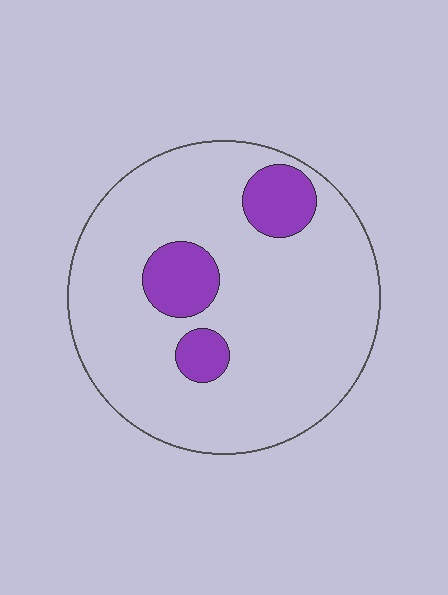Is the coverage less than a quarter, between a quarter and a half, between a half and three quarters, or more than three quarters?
Less than a quarter.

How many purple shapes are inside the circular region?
3.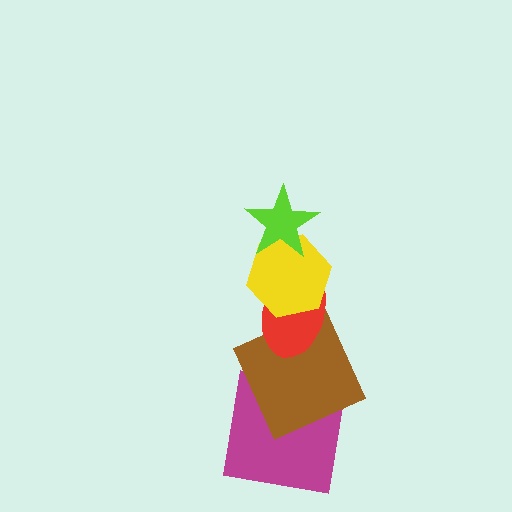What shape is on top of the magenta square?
The brown square is on top of the magenta square.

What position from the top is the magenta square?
The magenta square is 5th from the top.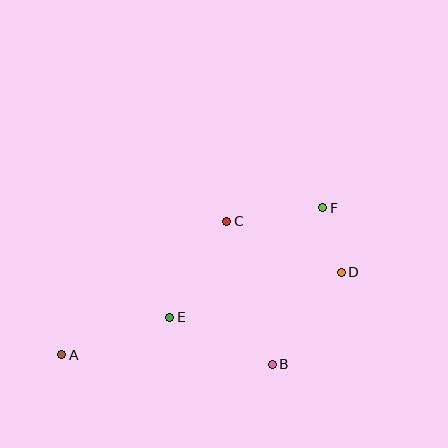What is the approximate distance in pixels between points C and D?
The distance between C and D is approximately 126 pixels.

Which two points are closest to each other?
Points D and F are closest to each other.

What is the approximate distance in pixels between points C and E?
The distance between C and E is approximately 112 pixels.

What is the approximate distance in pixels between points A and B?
The distance between A and B is approximately 211 pixels.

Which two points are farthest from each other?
Points A and F are farthest from each other.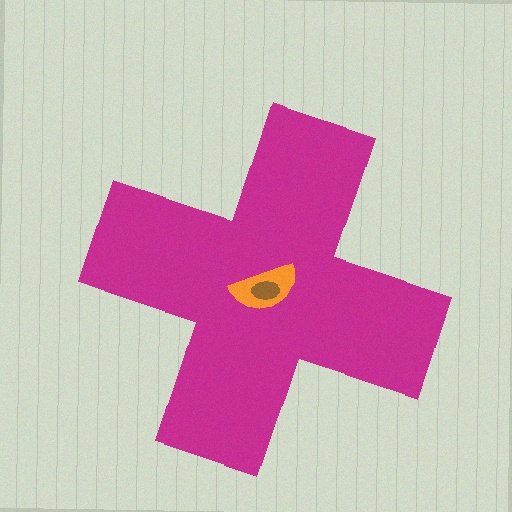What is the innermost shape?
The brown ellipse.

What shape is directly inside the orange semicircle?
The brown ellipse.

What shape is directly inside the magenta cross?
The orange semicircle.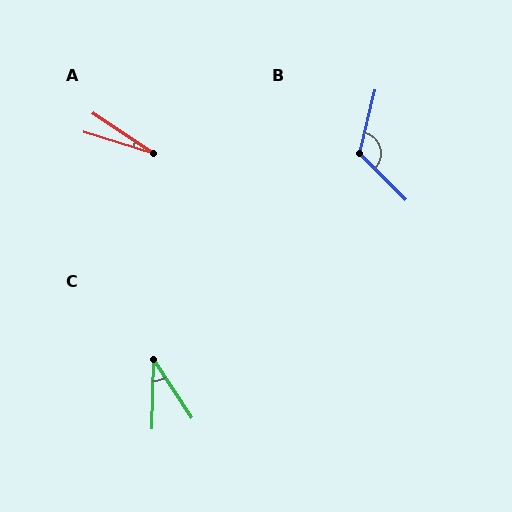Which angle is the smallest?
A, at approximately 16 degrees.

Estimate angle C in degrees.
Approximately 35 degrees.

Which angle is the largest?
B, at approximately 122 degrees.